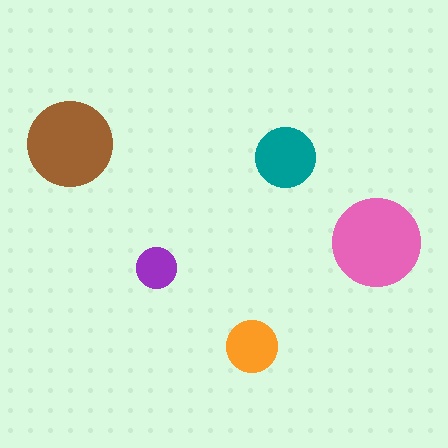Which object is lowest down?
The orange circle is bottommost.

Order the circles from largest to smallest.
the pink one, the brown one, the teal one, the orange one, the purple one.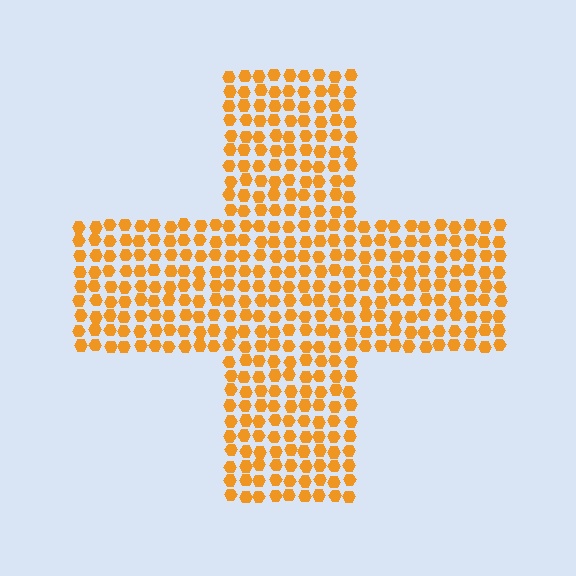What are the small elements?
The small elements are hexagons.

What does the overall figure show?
The overall figure shows a cross.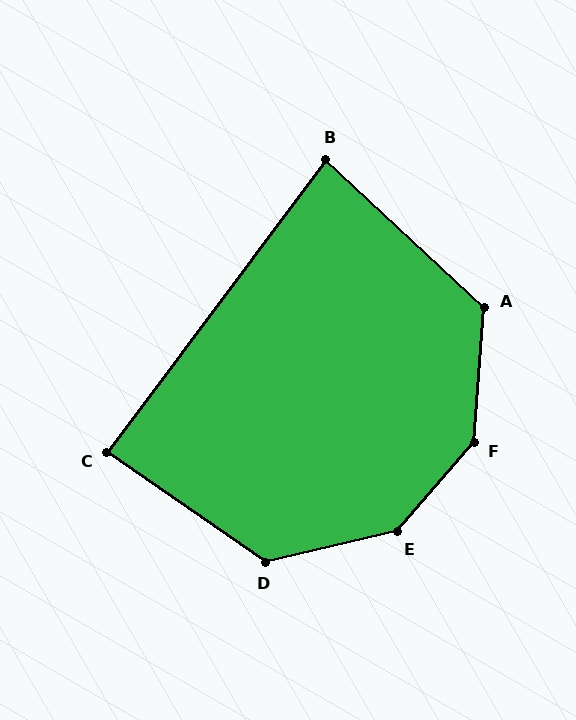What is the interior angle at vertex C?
Approximately 88 degrees (approximately right).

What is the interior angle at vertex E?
Approximately 144 degrees (obtuse).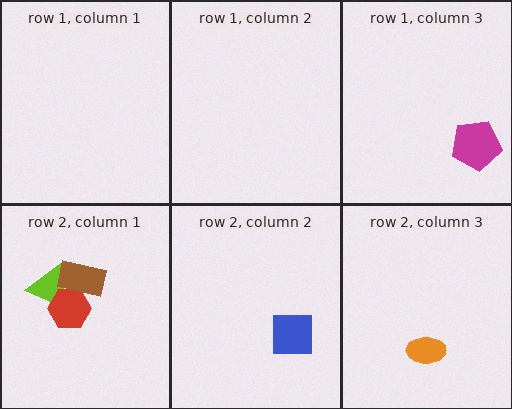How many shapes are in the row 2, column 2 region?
1.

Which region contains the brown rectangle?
The row 2, column 1 region.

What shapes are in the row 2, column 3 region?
The orange ellipse.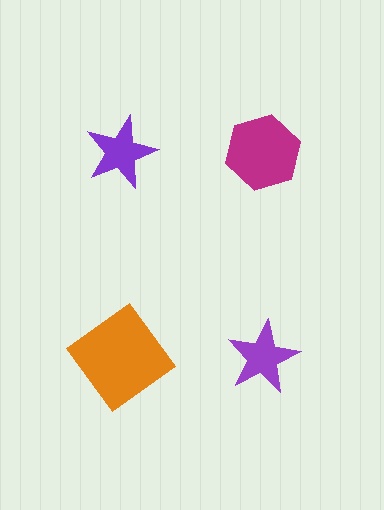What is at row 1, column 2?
A magenta hexagon.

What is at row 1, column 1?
A purple star.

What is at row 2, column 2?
A purple star.